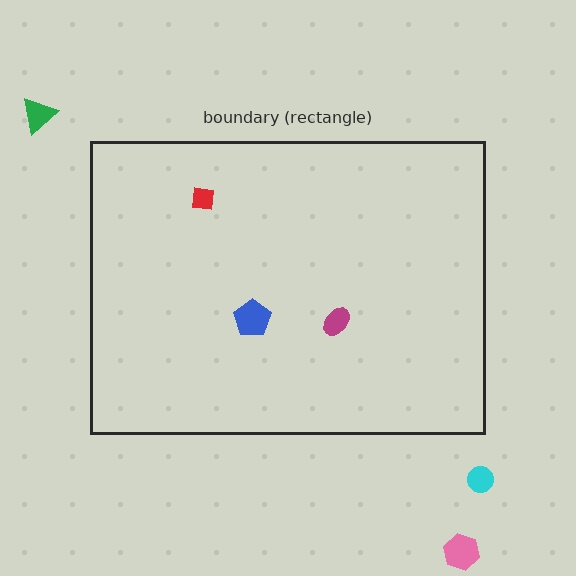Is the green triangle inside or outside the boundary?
Outside.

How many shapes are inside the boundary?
3 inside, 3 outside.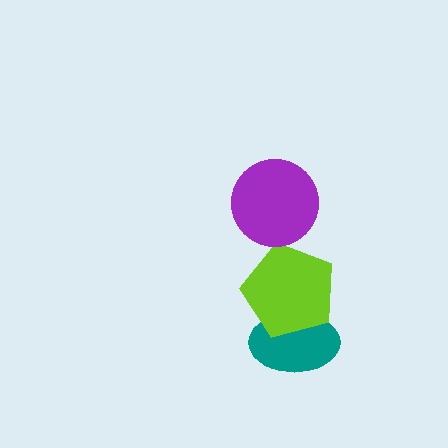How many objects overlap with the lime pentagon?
1 object overlaps with the lime pentagon.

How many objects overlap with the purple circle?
0 objects overlap with the purple circle.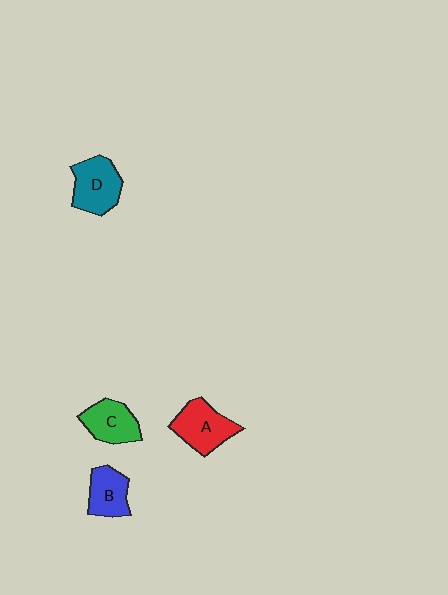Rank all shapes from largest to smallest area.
From largest to smallest: A (red), D (teal), C (green), B (blue).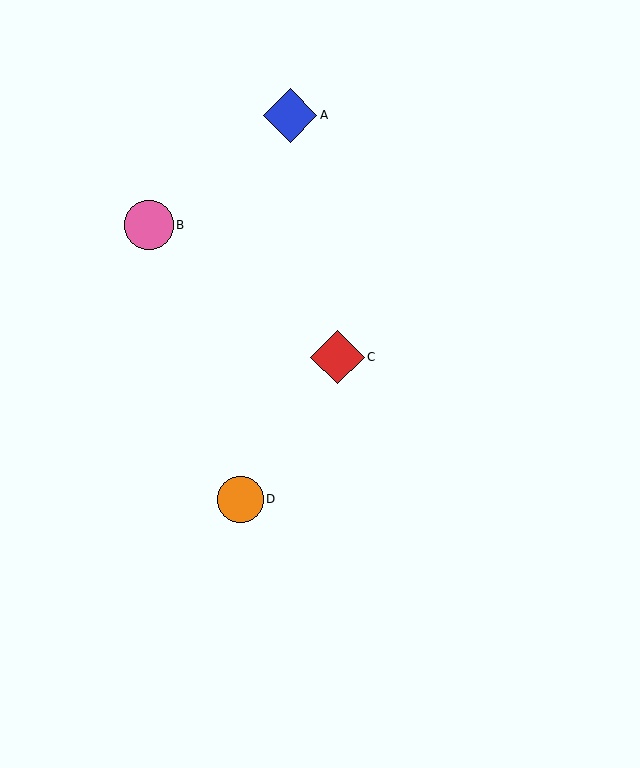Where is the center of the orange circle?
The center of the orange circle is at (240, 499).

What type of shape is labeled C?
Shape C is a red diamond.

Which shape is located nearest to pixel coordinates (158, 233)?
The pink circle (labeled B) at (149, 225) is nearest to that location.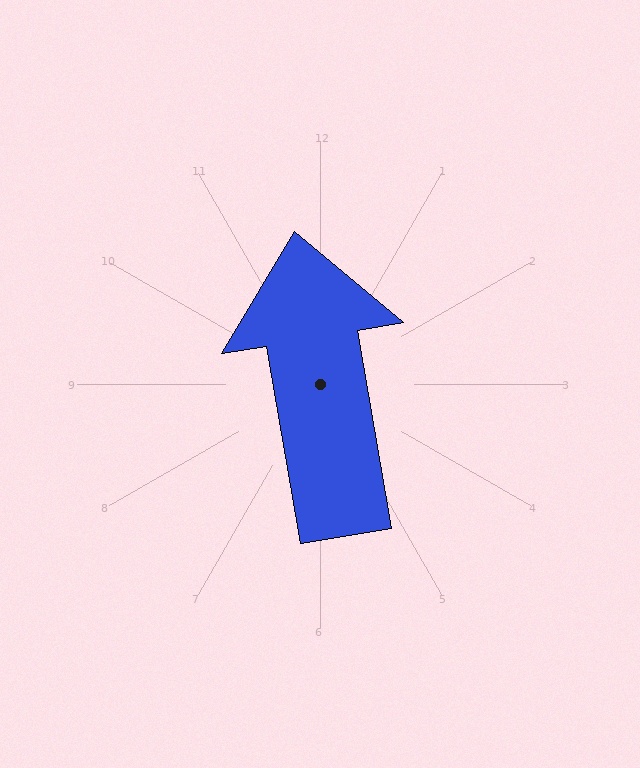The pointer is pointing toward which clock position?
Roughly 12 o'clock.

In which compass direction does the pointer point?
North.